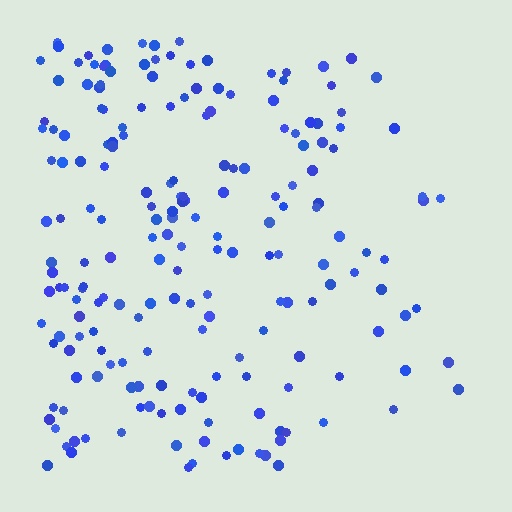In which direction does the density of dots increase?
From right to left, with the left side densest.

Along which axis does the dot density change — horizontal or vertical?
Horizontal.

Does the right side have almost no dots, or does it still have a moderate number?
Still a moderate number, just noticeably fewer than the left.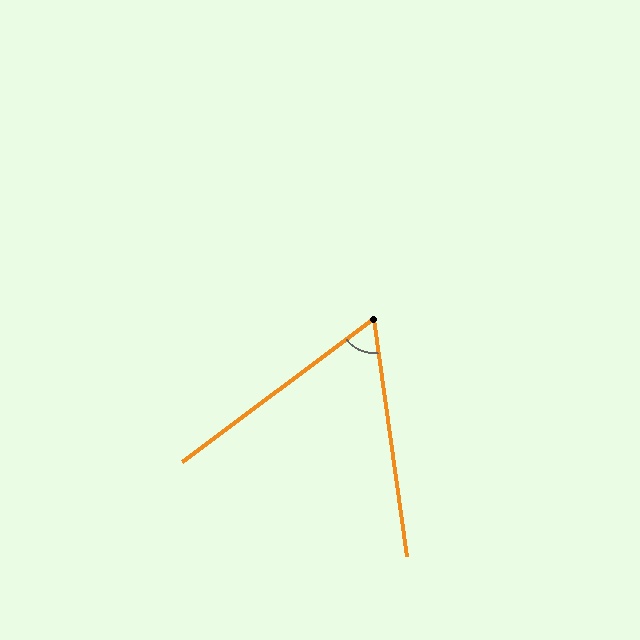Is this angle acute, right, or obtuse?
It is acute.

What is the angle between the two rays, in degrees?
Approximately 61 degrees.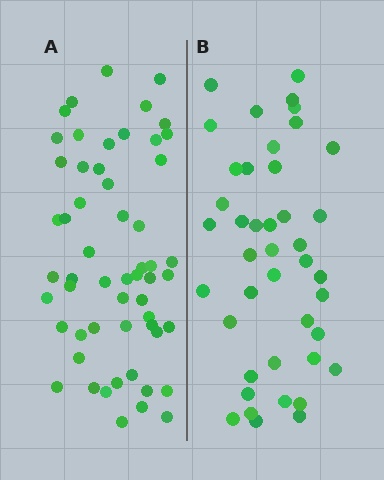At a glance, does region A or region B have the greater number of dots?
Region A (the left region) has more dots.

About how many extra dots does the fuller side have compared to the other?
Region A has approximately 15 more dots than region B.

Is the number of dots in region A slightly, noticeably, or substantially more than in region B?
Region A has noticeably more, but not dramatically so. The ratio is roughly 1.3 to 1.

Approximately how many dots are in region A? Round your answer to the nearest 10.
About 60 dots. (The exact count is 56, which rounds to 60.)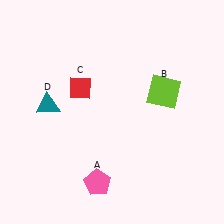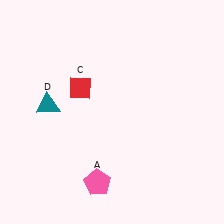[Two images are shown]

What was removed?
The lime square (B) was removed in Image 2.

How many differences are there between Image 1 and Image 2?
There is 1 difference between the two images.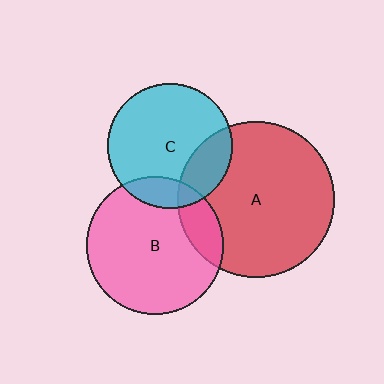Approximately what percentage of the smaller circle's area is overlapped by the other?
Approximately 20%.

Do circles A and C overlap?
Yes.